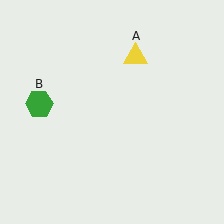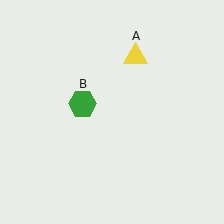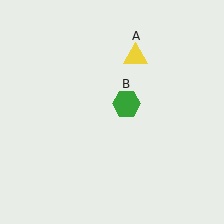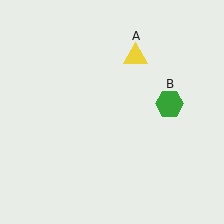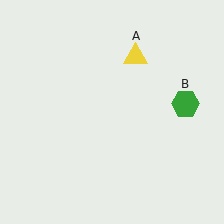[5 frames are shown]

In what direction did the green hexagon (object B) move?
The green hexagon (object B) moved right.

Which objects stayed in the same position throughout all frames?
Yellow triangle (object A) remained stationary.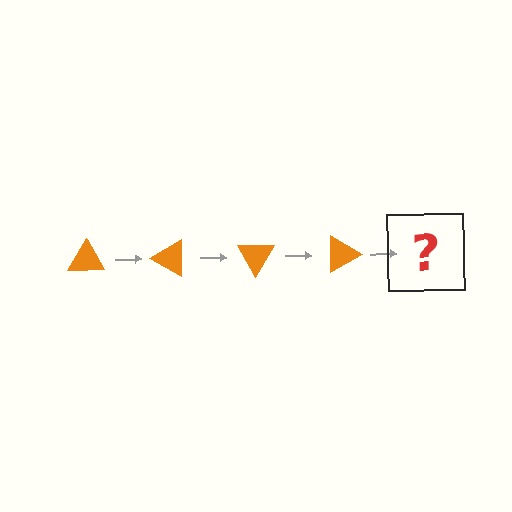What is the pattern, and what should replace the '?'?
The pattern is that the triangle rotates 30 degrees each step. The '?' should be an orange triangle rotated 120 degrees.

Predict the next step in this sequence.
The next step is an orange triangle rotated 120 degrees.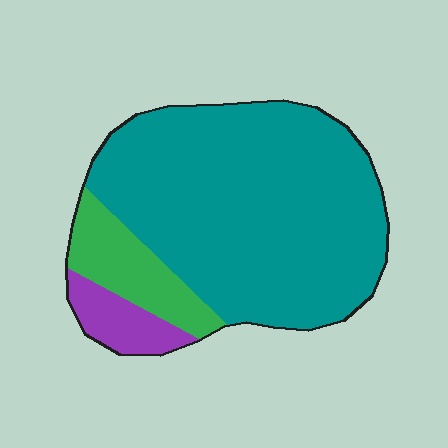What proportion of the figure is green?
Green covers roughly 15% of the figure.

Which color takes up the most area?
Teal, at roughly 80%.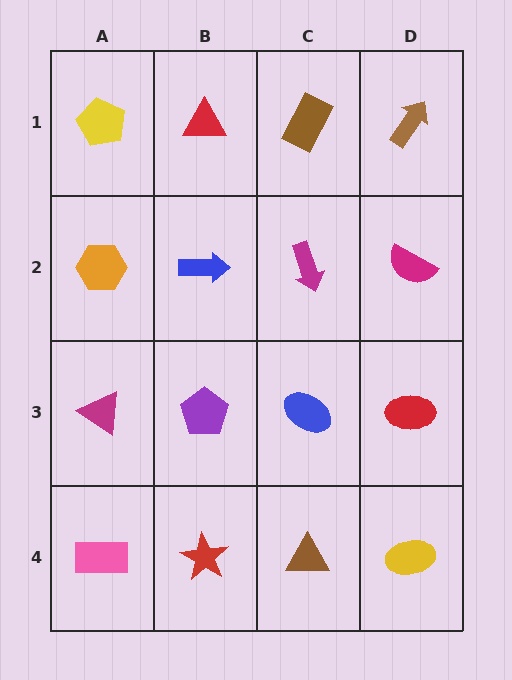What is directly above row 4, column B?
A purple pentagon.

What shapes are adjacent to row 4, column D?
A red ellipse (row 3, column D), a brown triangle (row 4, column C).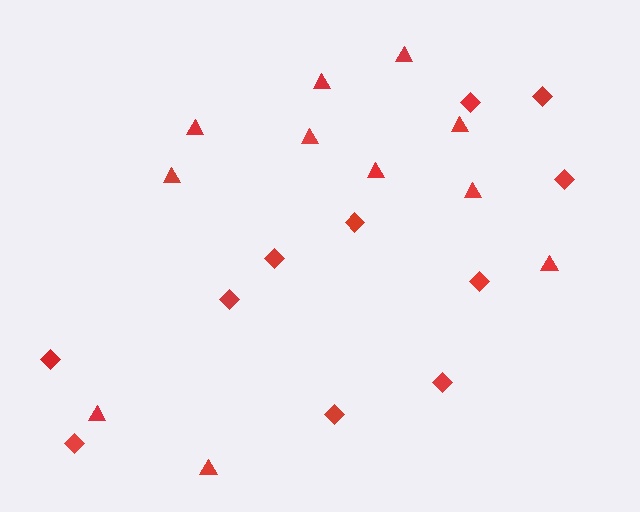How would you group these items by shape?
There are 2 groups: one group of triangles (11) and one group of diamonds (11).